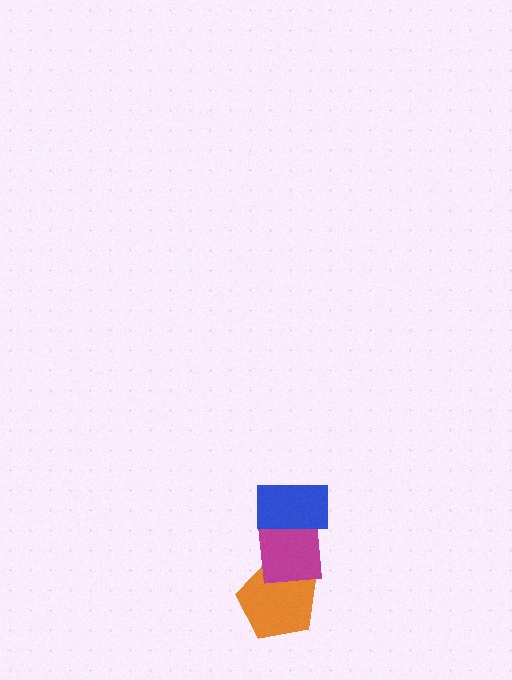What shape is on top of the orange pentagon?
The magenta square is on top of the orange pentagon.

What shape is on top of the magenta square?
The blue rectangle is on top of the magenta square.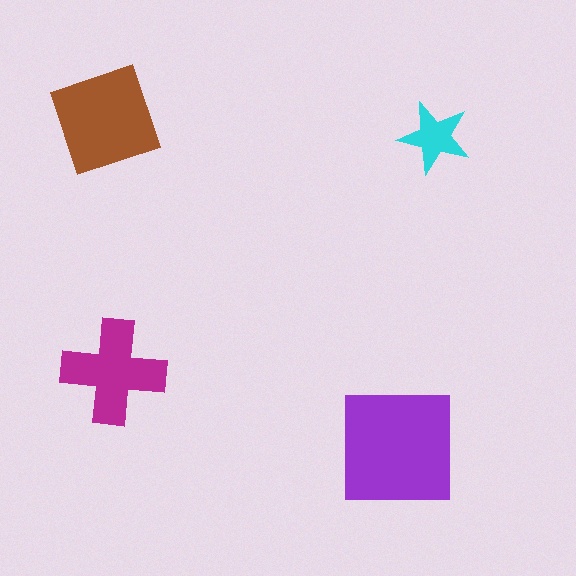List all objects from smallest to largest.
The cyan star, the magenta cross, the brown diamond, the purple square.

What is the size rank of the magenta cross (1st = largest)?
3rd.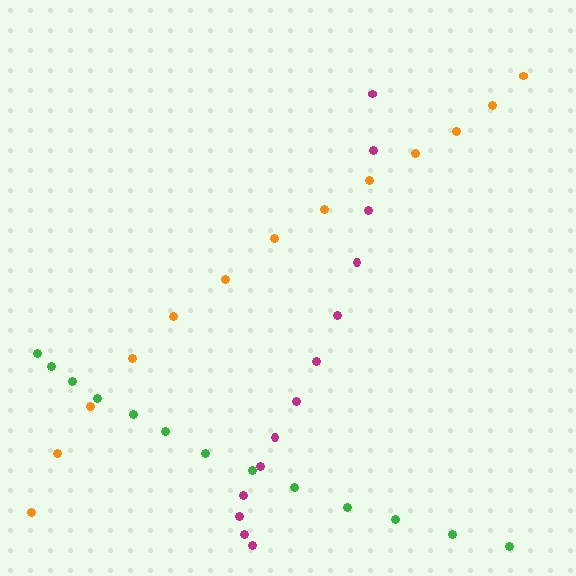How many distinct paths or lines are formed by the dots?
There are 3 distinct paths.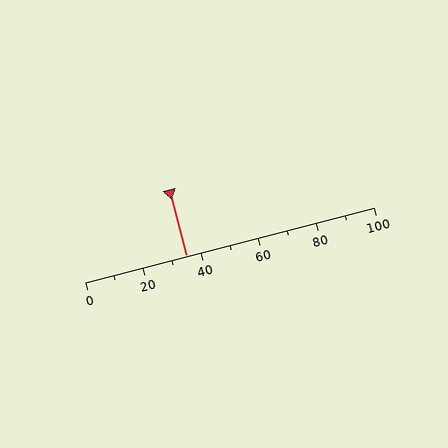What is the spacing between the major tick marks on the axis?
The major ticks are spaced 20 apart.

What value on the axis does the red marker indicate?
The marker indicates approximately 35.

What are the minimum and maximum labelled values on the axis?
The axis runs from 0 to 100.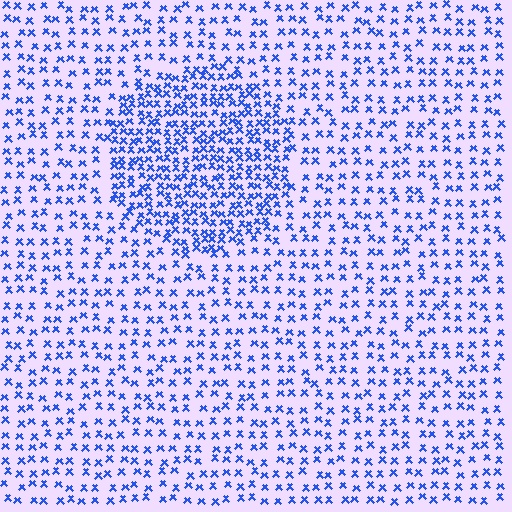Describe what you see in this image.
The image contains small blue elements arranged at two different densities. A circle-shaped region is visible where the elements are more densely packed than the surrounding area.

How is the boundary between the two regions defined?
The boundary is defined by a change in element density (approximately 2.0x ratio). All elements are the same color, size, and shape.